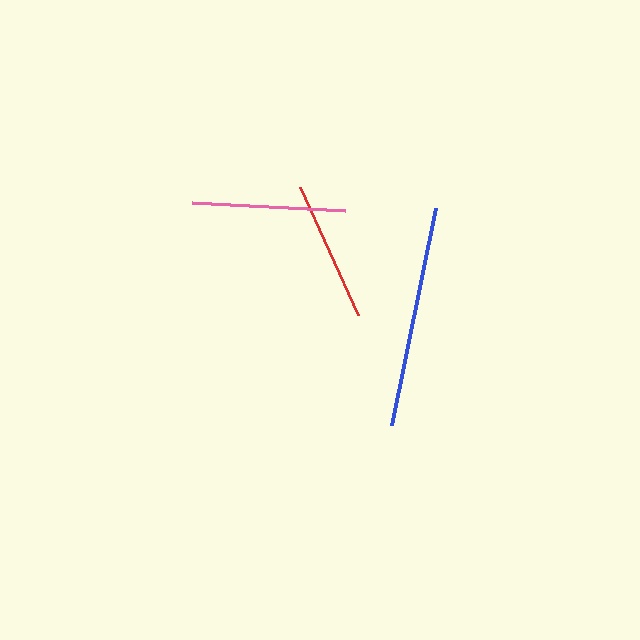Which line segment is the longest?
The blue line is the longest at approximately 221 pixels.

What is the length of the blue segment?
The blue segment is approximately 221 pixels long.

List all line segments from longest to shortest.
From longest to shortest: blue, pink, red.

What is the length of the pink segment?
The pink segment is approximately 153 pixels long.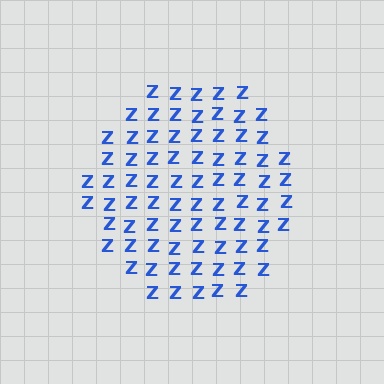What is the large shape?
The large shape is a hexagon.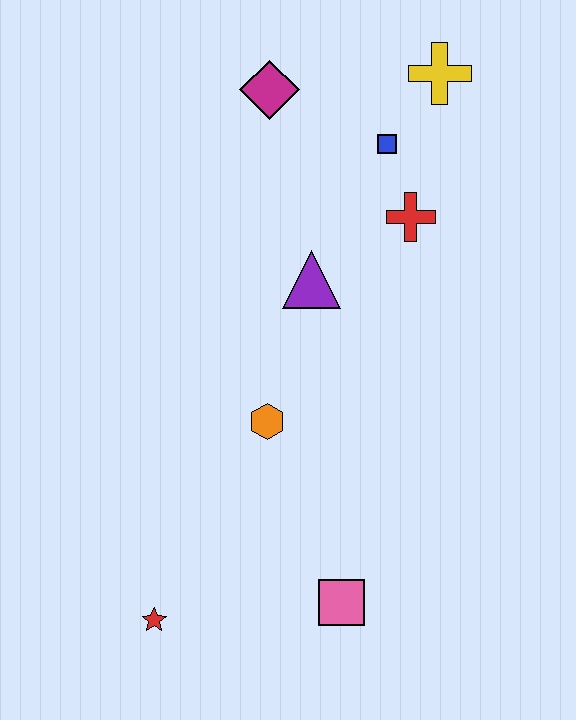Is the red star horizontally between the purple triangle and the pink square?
No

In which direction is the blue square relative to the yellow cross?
The blue square is below the yellow cross.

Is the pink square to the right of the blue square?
No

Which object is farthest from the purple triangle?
The red star is farthest from the purple triangle.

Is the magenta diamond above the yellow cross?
No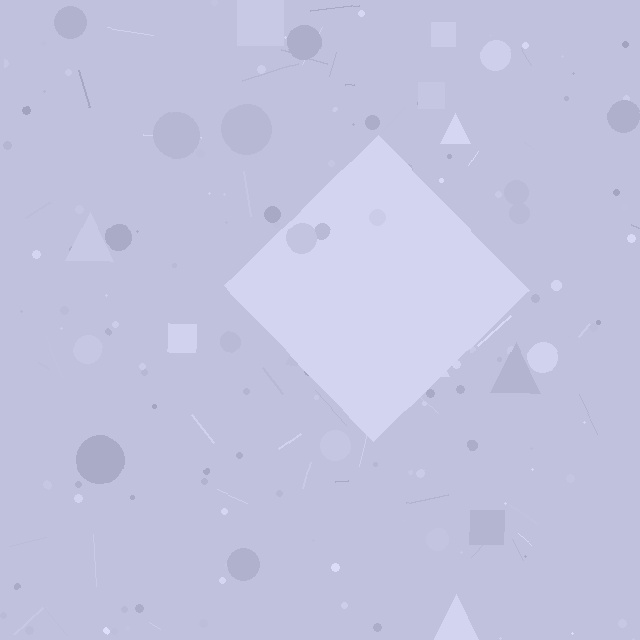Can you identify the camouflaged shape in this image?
The camouflaged shape is a diamond.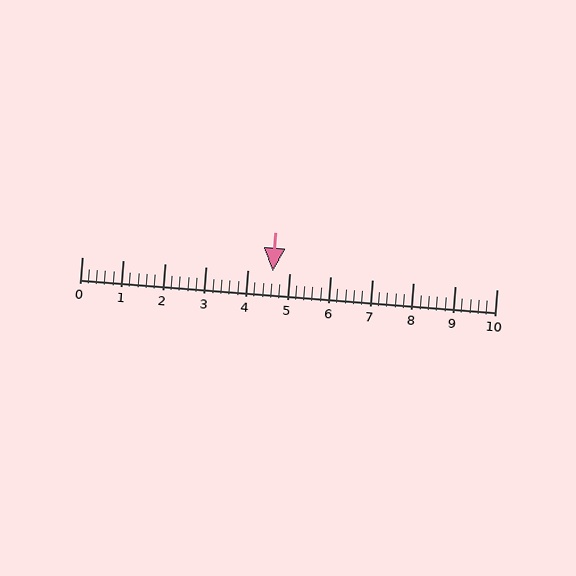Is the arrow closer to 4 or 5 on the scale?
The arrow is closer to 5.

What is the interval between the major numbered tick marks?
The major tick marks are spaced 1 units apart.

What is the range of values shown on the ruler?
The ruler shows values from 0 to 10.